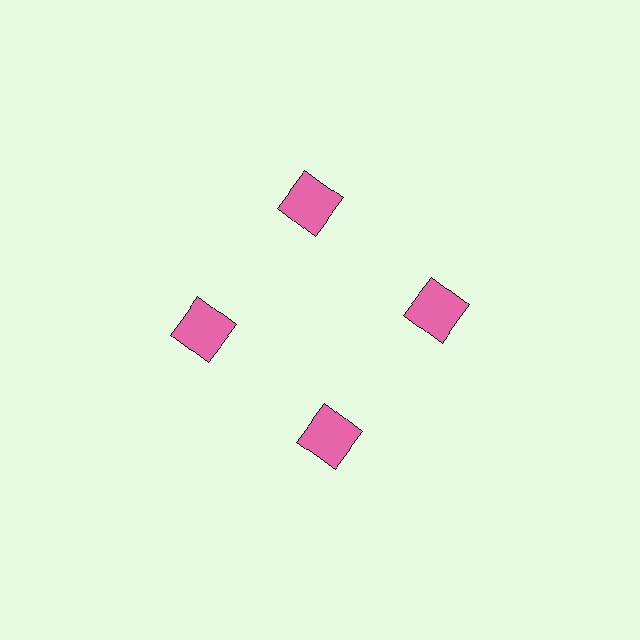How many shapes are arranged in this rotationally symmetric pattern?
There are 4 shapes, arranged in 4 groups of 1.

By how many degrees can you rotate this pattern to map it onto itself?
The pattern maps onto itself every 90 degrees of rotation.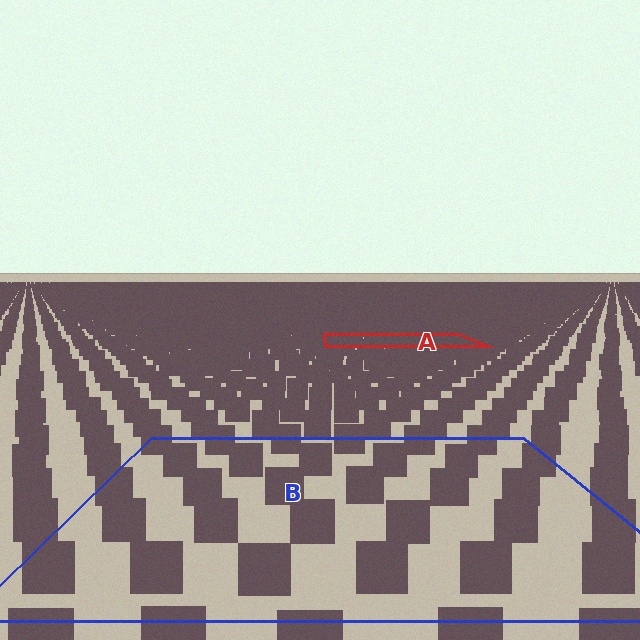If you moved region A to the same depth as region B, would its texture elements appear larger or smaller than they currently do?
They would appear larger. At a closer depth, the same texture elements are projected at a bigger on-screen size.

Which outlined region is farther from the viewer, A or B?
Region A is farther from the viewer — the texture elements inside it appear smaller and more densely packed.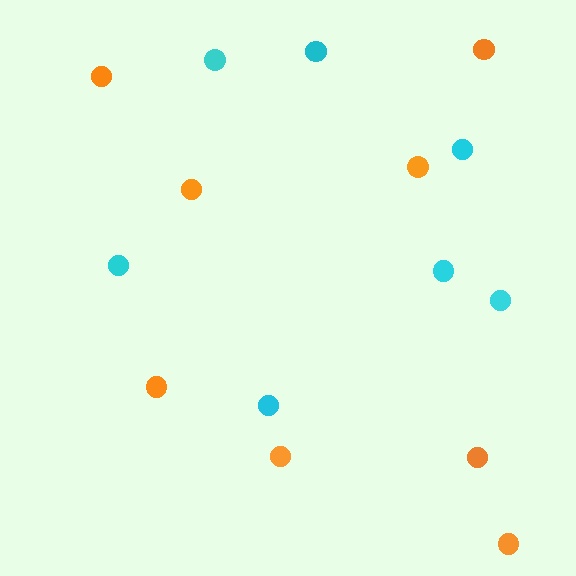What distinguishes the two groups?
There are 2 groups: one group of cyan circles (7) and one group of orange circles (8).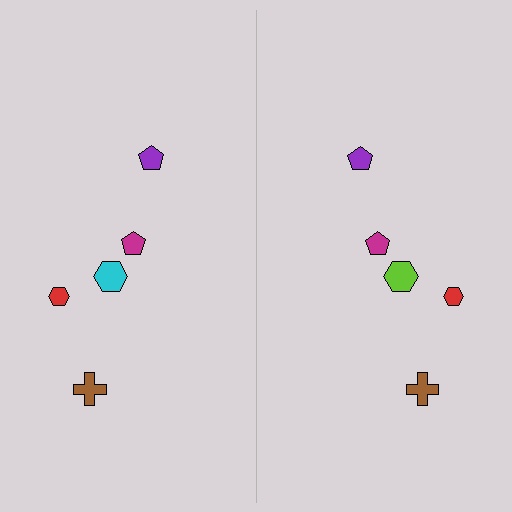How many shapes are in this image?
There are 10 shapes in this image.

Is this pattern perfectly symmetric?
No, the pattern is not perfectly symmetric. The lime hexagon on the right side breaks the symmetry — its mirror counterpart is cyan.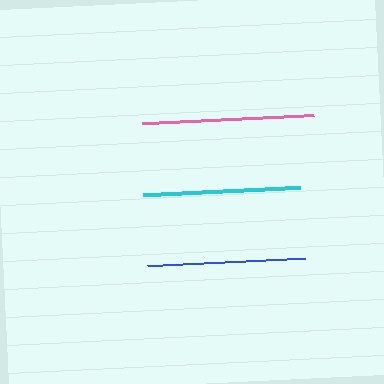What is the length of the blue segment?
The blue segment is approximately 158 pixels long.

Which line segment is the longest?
The pink line is the longest at approximately 173 pixels.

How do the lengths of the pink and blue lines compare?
The pink and blue lines are approximately the same length.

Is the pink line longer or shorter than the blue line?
The pink line is longer than the blue line.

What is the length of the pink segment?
The pink segment is approximately 173 pixels long.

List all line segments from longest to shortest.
From longest to shortest: pink, blue, cyan.